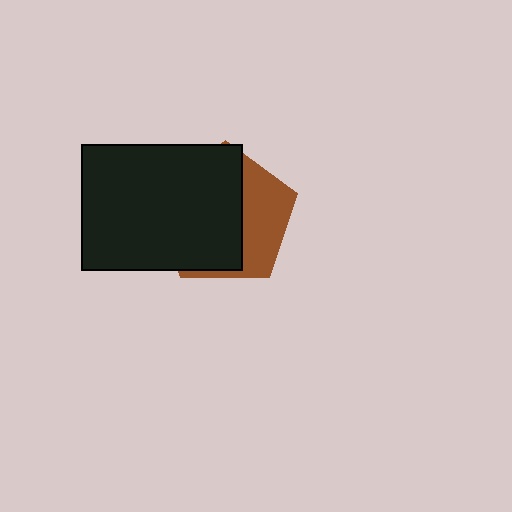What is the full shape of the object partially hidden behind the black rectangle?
The partially hidden object is a brown pentagon.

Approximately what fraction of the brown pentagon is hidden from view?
Roughly 64% of the brown pentagon is hidden behind the black rectangle.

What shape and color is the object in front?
The object in front is a black rectangle.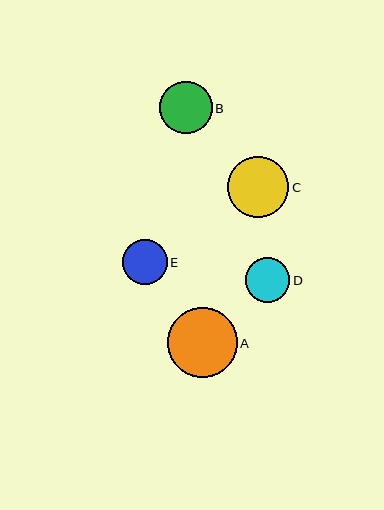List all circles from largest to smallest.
From largest to smallest: A, C, B, E, D.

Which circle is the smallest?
Circle D is the smallest with a size of approximately 45 pixels.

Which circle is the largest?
Circle A is the largest with a size of approximately 70 pixels.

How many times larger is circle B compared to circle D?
Circle B is approximately 1.2 times the size of circle D.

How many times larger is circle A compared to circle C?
Circle A is approximately 1.1 times the size of circle C.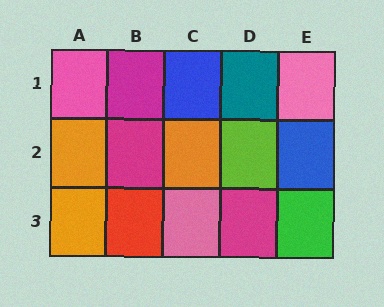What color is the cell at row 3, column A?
Orange.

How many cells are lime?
1 cell is lime.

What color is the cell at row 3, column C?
Pink.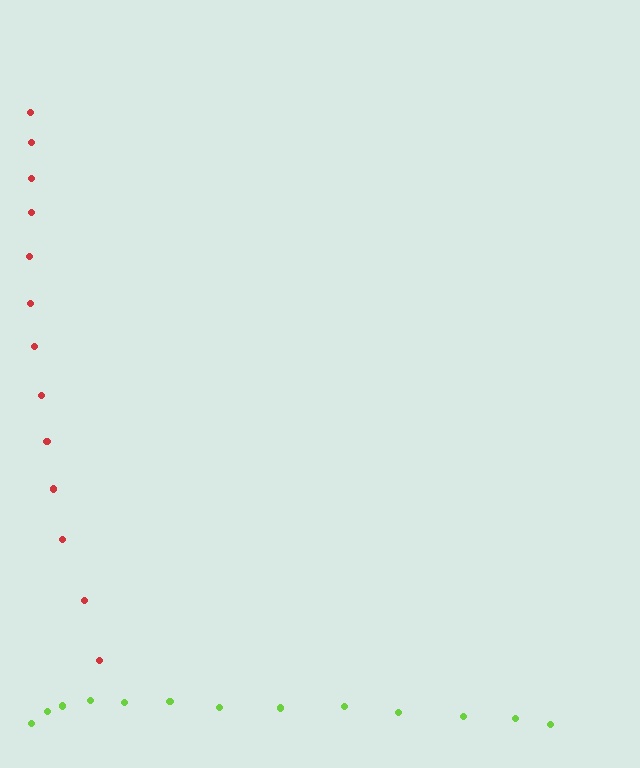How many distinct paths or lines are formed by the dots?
There are 2 distinct paths.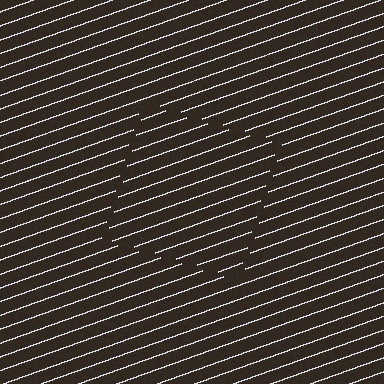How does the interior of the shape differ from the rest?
The interior of the shape contains the same grating, shifted by half a period — the contour is defined by the phase discontinuity where line-ends from the inner and outer gratings abut.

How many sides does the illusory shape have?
4 sides — the line-ends trace a square.